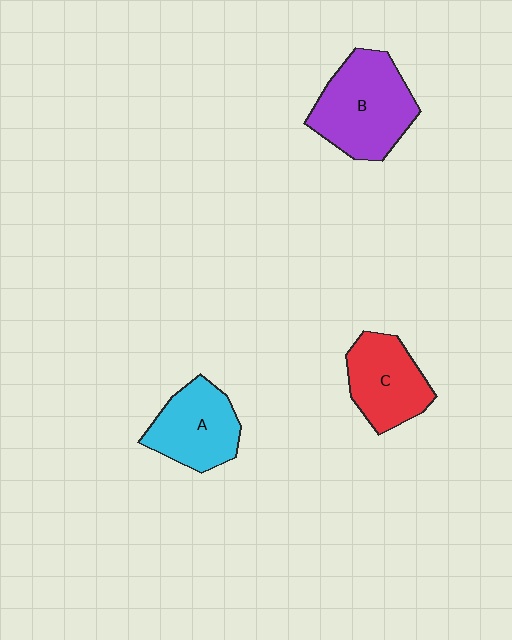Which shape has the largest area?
Shape B (purple).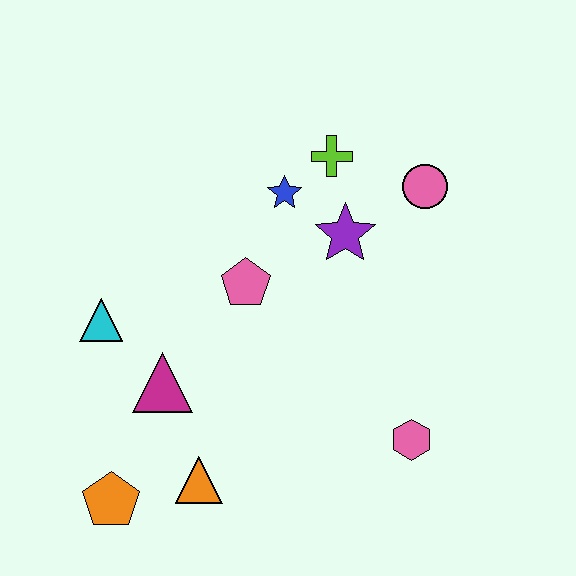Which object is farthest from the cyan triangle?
The pink circle is farthest from the cyan triangle.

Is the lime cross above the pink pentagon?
Yes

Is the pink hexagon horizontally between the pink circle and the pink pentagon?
Yes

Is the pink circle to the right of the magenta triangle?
Yes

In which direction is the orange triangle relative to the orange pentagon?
The orange triangle is to the right of the orange pentagon.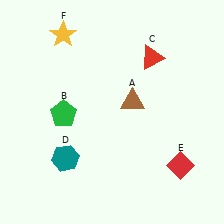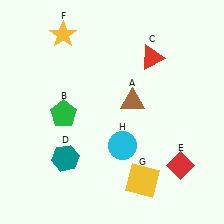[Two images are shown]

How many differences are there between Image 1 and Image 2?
There are 2 differences between the two images.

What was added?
A yellow square (G), a cyan circle (H) were added in Image 2.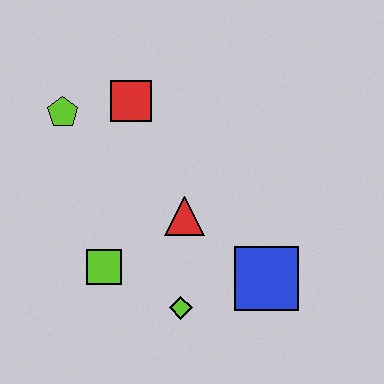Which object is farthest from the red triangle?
The lime pentagon is farthest from the red triangle.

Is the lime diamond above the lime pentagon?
No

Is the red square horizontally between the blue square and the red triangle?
No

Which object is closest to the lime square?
The lime diamond is closest to the lime square.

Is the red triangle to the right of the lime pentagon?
Yes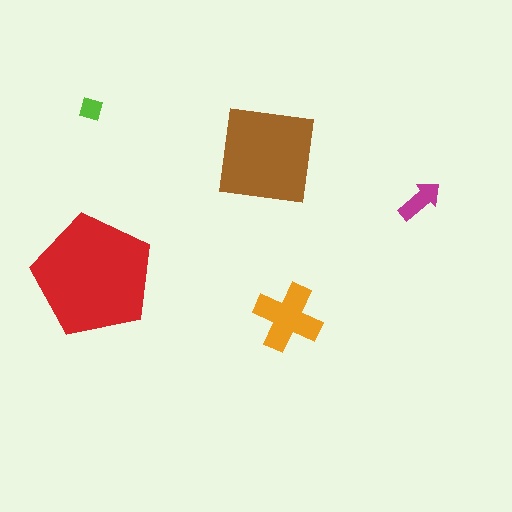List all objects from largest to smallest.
The red pentagon, the brown square, the orange cross, the magenta arrow, the lime diamond.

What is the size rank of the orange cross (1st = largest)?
3rd.